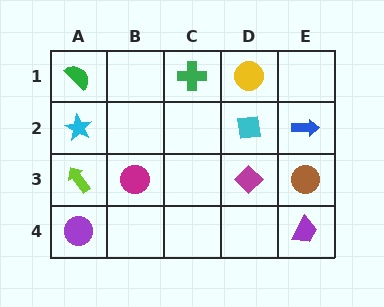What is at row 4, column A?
A purple circle.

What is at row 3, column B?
A magenta circle.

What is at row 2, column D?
A cyan square.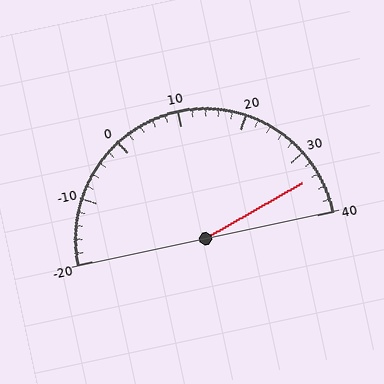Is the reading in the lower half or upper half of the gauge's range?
The reading is in the upper half of the range (-20 to 40).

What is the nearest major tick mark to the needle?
The nearest major tick mark is 30.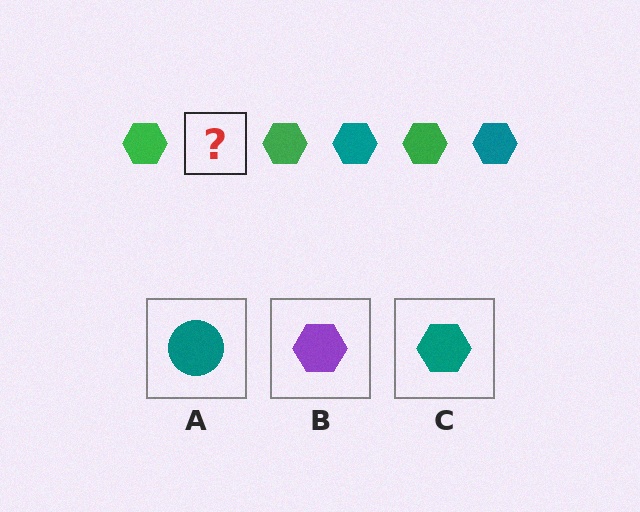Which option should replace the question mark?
Option C.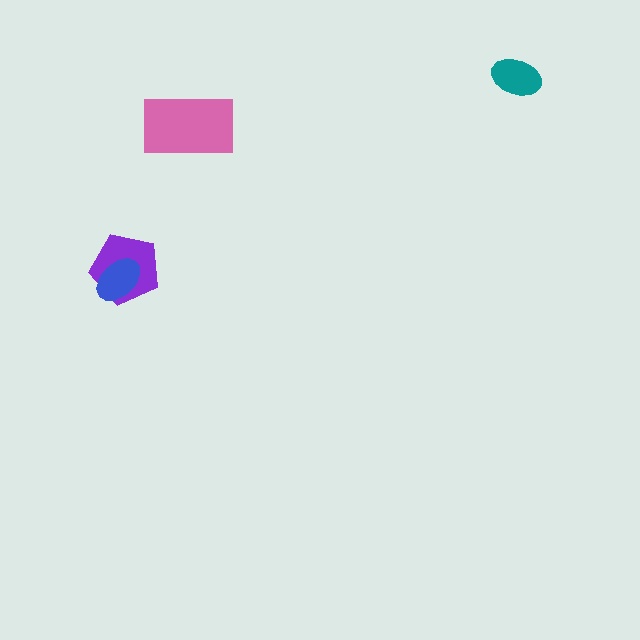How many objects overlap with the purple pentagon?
1 object overlaps with the purple pentagon.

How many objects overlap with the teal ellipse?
0 objects overlap with the teal ellipse.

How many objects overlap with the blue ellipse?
1 object overlaps with the blue ellipse.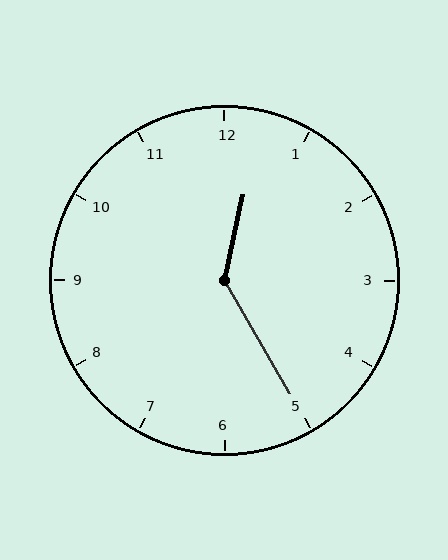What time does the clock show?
12:25.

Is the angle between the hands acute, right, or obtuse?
It is obtuse.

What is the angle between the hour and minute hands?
Approximately 138 degrees.